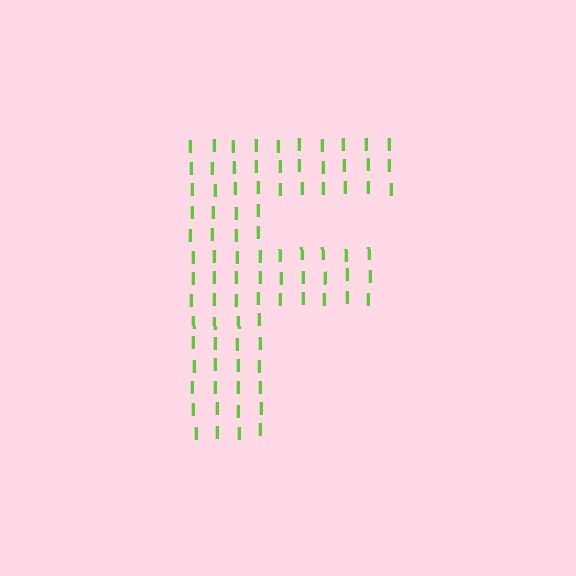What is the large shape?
The large shape is the letter F.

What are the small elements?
The small elements are letter I's.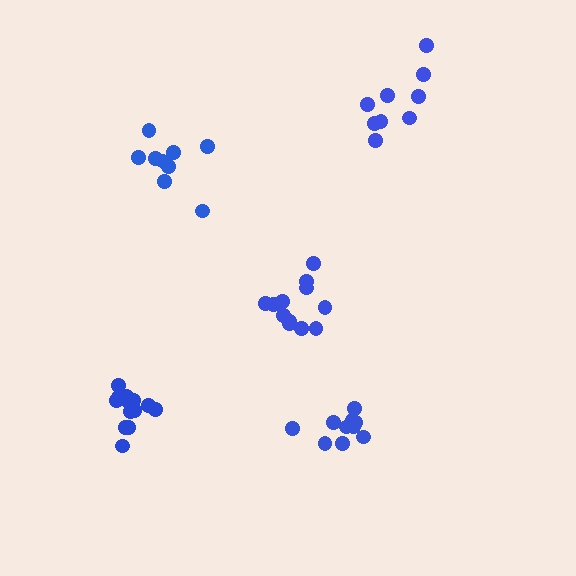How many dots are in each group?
Group 1: 11 dots, Group 2: 9 dots, Group 3: 9 dots, Group 4: 14 dots, Group 5: 12 dots (55 total).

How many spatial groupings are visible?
There are 5 spatial groupings.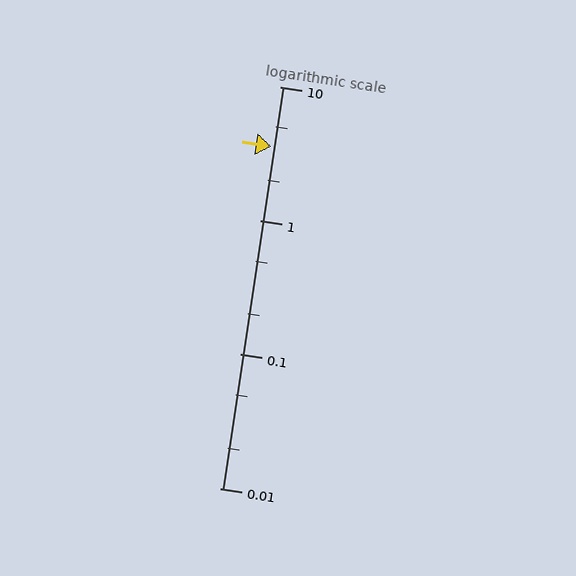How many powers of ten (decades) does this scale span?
The scale spans 3 decades, from 0.01 to 10.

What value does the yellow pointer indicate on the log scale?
The pointer indicates approximately 3.6.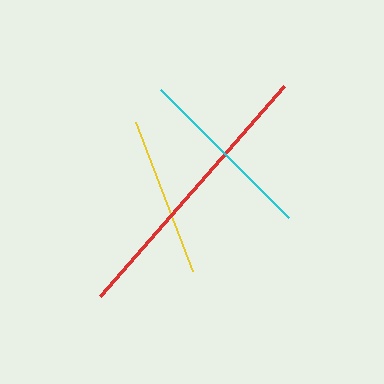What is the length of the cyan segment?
The cyan segment is approximately 181 pixels long.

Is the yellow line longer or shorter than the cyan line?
The cyan line is longer than the yellow line.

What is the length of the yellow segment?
The yellow segment is approximately 160 pixels long.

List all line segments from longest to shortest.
From longest to shortest: red, cyan, yellow.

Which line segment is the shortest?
The yellow line is the shortest at approximately 160 pixels.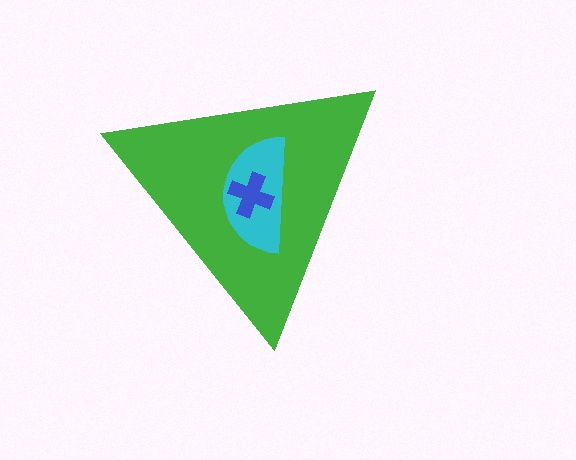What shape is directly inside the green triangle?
The cyan semicircle.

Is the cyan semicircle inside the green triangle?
Yes.